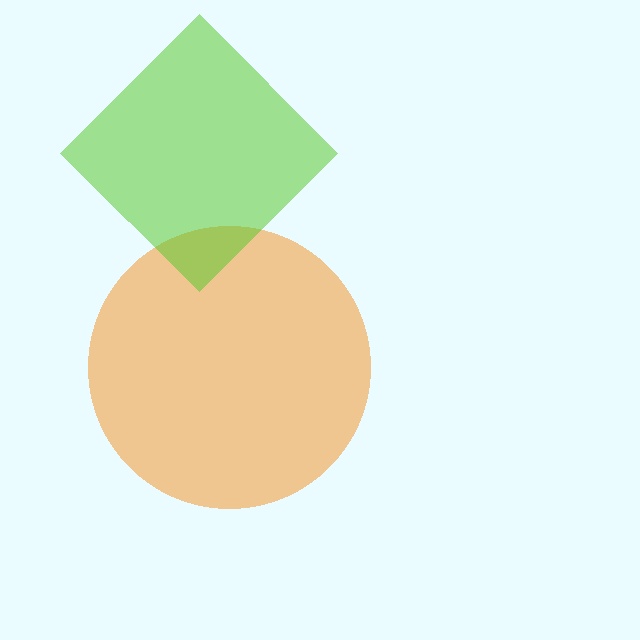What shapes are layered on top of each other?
The layered shapes are: an orange circle, a lime diamond.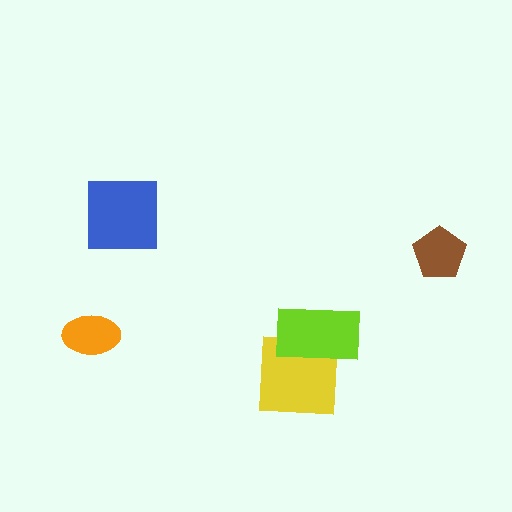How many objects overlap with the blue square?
0 objects overlap with the blue square.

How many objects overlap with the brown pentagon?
0 objects overlap with the brown pentagon.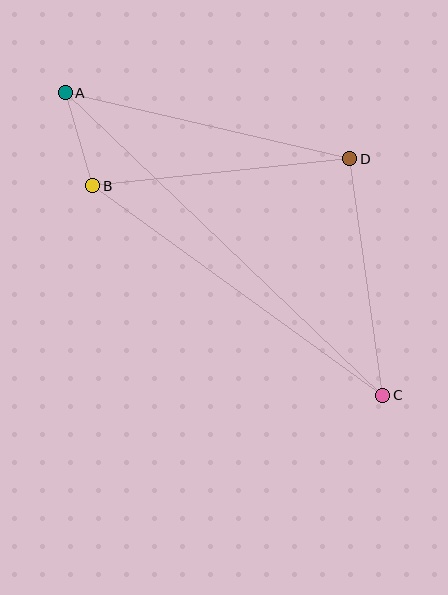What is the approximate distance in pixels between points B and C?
The distance between B and C is approximately 358 pixels.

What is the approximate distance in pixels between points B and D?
The distance between B and D is approximately 259 pixels.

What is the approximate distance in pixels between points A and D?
The distance between A and D is approximately 292 pixels.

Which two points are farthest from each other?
Points A and C are farthest from each other.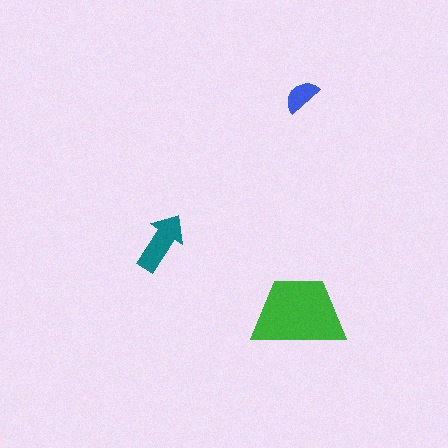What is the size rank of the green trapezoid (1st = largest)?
1st.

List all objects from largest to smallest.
The green trapezoid, the teal arrow, the blue semicircle.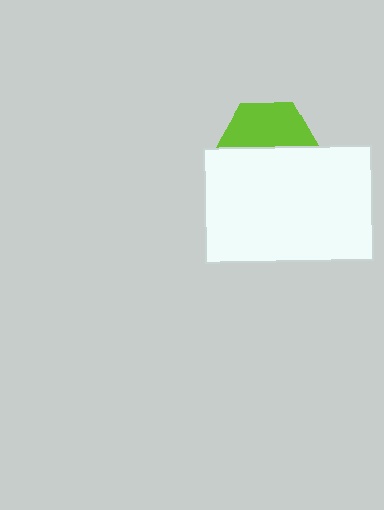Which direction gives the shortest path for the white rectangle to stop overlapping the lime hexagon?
Moving down gives the shortest separation.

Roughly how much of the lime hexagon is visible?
About half of it is visible (roughly 47%).